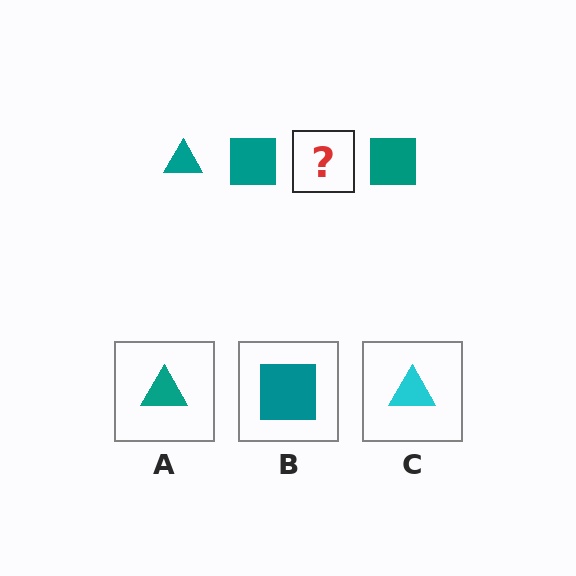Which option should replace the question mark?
Option A.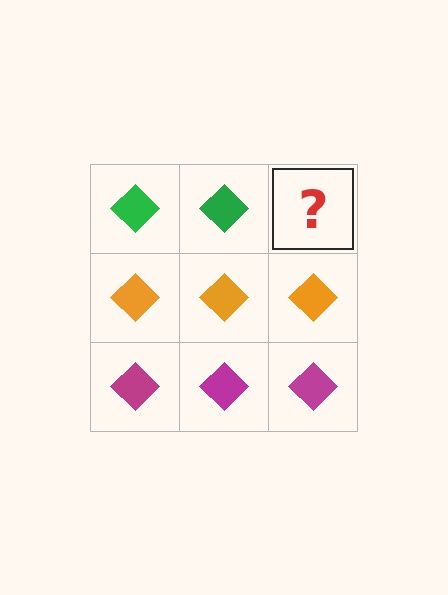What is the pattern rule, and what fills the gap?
The rule is that each row has a consistent color. The gap should be filled with a green diamond.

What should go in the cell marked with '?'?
The missing cell should contain a green diamond.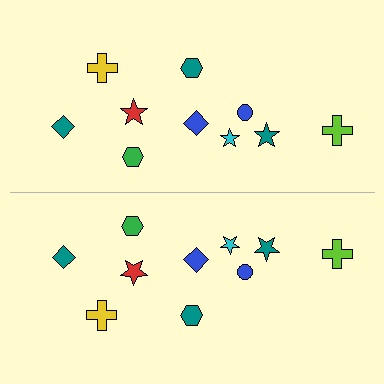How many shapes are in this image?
There are 20 shapes in this image.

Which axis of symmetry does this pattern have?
The pattern has a horizontal axis of symmetry running through the center of the image.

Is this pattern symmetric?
Yes, this pattern has bilateral (reflection) symmetry.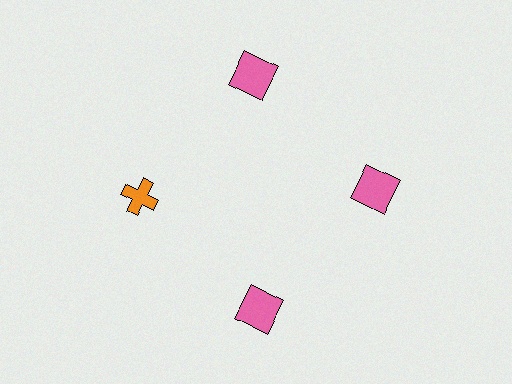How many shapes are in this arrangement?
There are 4 shapes arranged in a ring pattern.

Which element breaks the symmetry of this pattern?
The orange cross at roughly the 9 o'clock position breaks the symmetry. All other shapes are pink squares.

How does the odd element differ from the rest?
It differs in both color (orange instead of pink) and shape (cross instead of square).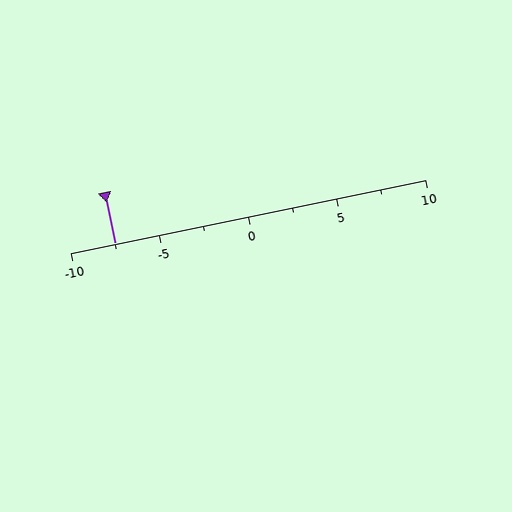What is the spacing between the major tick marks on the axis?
The major ticks are spaced 5 apart.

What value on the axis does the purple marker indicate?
The marker indicates approximately -7.5.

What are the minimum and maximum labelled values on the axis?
The axis runs from -10 to 10.